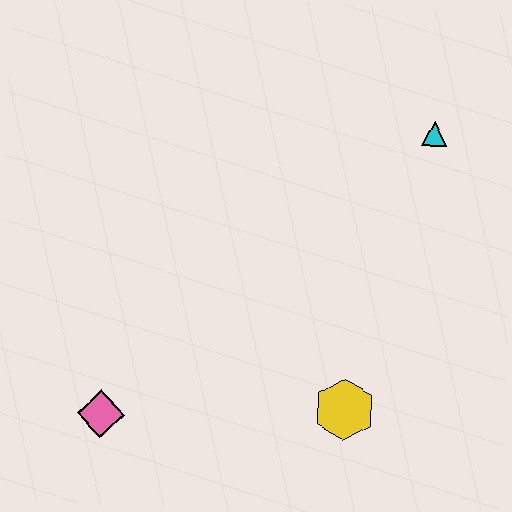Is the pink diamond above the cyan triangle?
No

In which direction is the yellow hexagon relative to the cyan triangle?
The yellow hexagon is below the cyan triangle.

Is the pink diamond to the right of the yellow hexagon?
No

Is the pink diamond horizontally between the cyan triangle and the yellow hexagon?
No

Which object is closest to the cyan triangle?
The yellow hexagon is closest to the cyan triangle.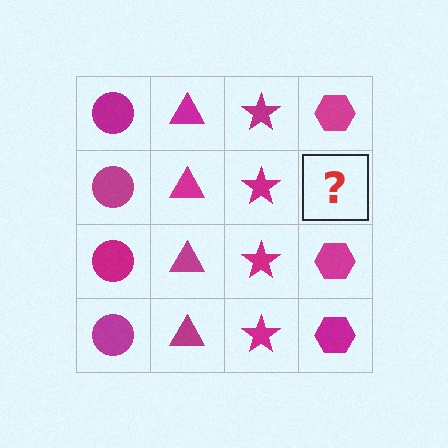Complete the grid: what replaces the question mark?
The question mark should be replaced with a magenta hexagon.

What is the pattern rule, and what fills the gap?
The rule is that each column has a consistent shape. The gap should be filled with a magenta hexagon.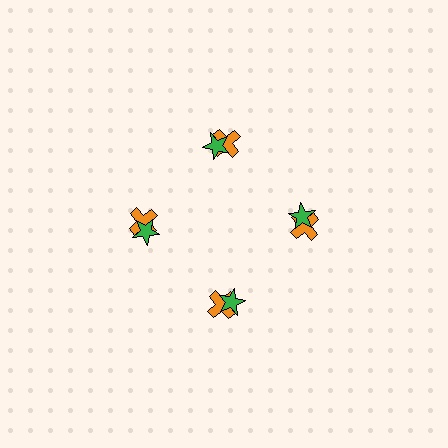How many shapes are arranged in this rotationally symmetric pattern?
There are 8 shapes, arranged in 4 groups of 2.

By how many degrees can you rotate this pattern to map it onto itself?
The pattern maps onto itself every 90 degrees of rotation.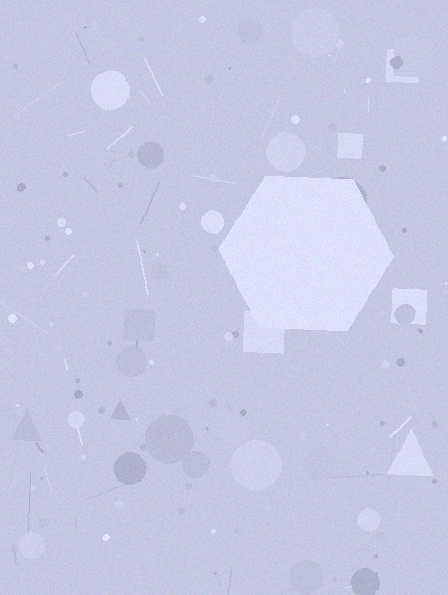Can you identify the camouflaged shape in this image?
The camouflaged shape is a hexagon.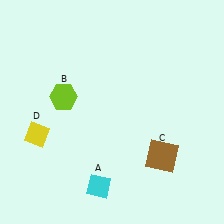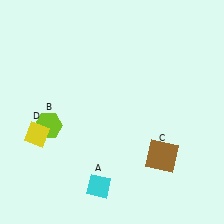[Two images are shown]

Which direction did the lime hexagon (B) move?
The lime hexagon (B) moved down.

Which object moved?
The lime hexagon (B) moved down.